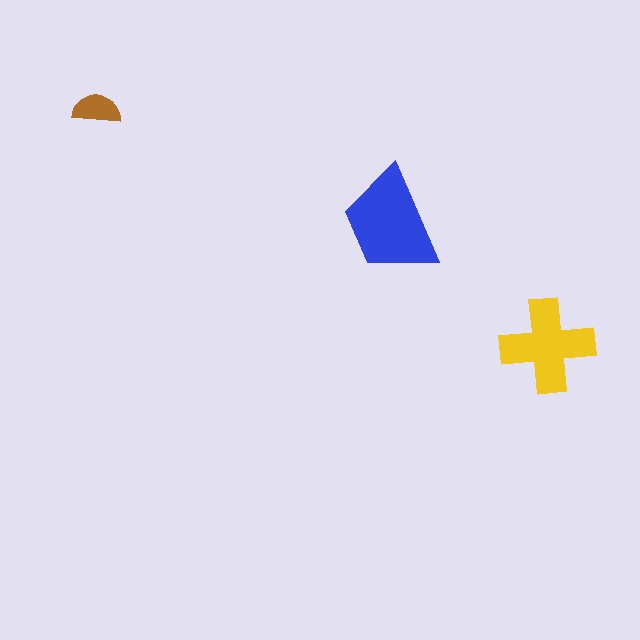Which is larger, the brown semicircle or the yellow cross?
The yellow cross.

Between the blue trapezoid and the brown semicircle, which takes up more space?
The blue trapezoid.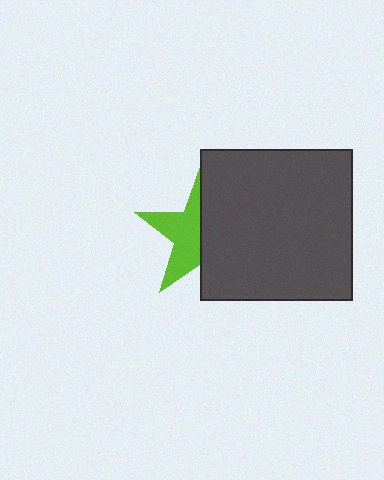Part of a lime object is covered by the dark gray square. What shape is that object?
It is a star.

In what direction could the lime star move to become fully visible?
The lime star could move left. That would shift it out from behind the dark gray square entirely.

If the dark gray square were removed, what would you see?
You would see the complete lime star.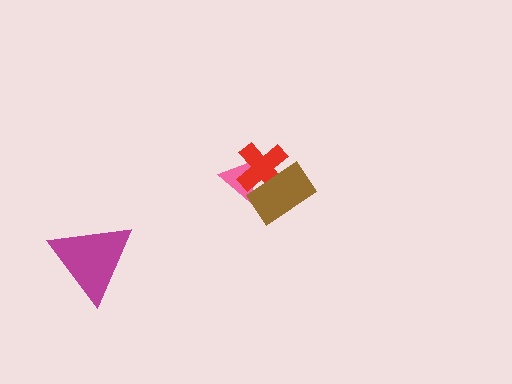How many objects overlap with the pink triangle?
2 objects overlap with the pink triangle.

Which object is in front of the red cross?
The brown rectangle is in front of the red cross.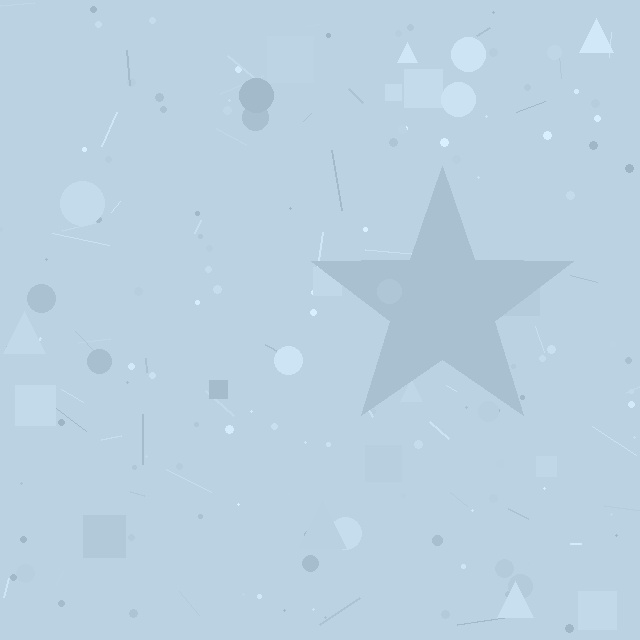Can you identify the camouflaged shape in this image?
The camouflaged shape is a star.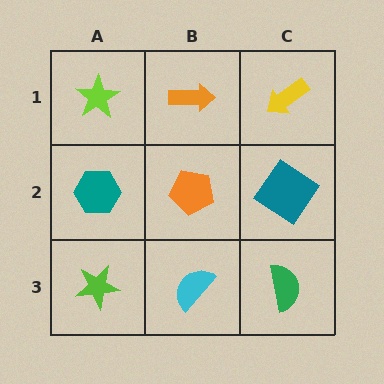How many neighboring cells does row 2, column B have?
4.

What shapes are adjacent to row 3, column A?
A teal hexagon (row 2, column A), a cyan semicircle (row 3, column B).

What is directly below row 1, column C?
A teal diamond.